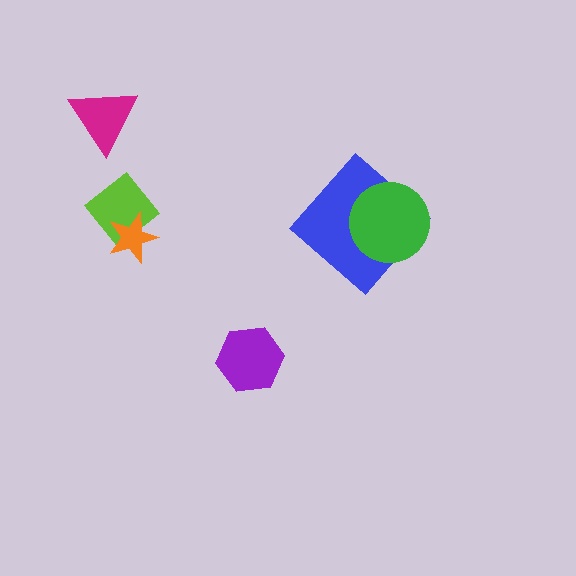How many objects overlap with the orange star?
1 object overlaps with the orange star.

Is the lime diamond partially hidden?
Yes, it is partially covered by another shape.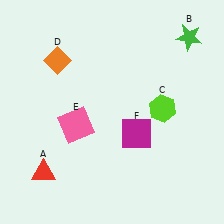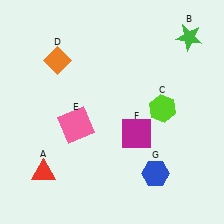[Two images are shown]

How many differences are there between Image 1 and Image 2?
There is 1 difference between the two images.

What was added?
A blue hexagon (G) was added in Image 2.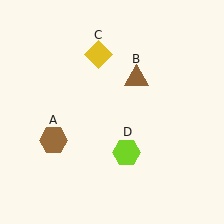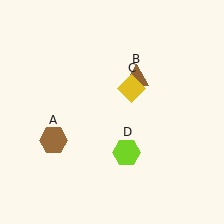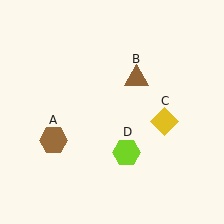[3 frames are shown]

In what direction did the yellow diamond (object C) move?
The yellow diamond (object C) moved down and to the right.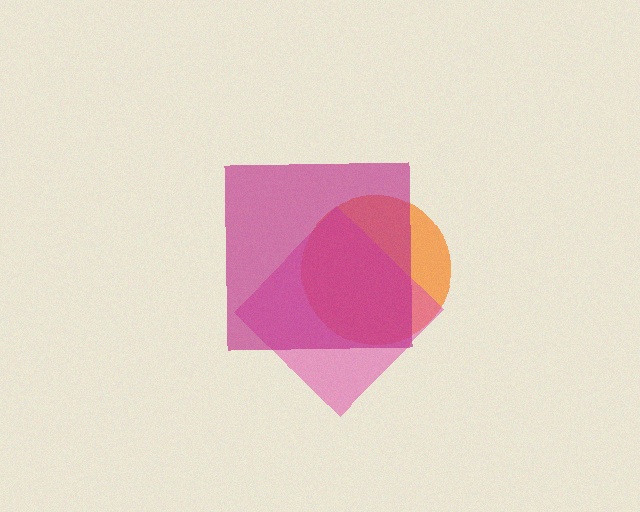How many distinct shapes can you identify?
There are 3 distinct shapes: an orange circle, a pink diamond, a magenta square.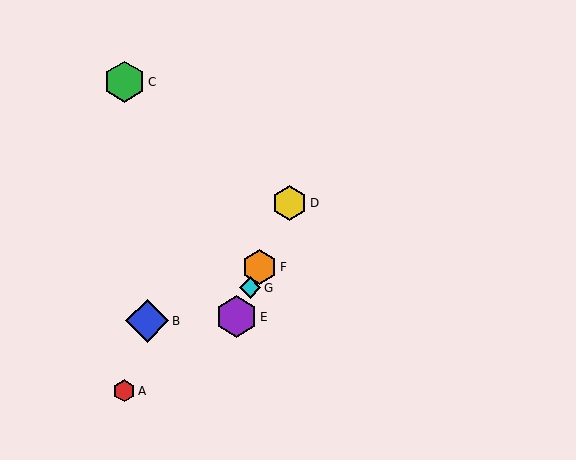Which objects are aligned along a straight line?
Objects D, E, F, G are aligned along a straight line.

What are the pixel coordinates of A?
Object A is at (124, 391).